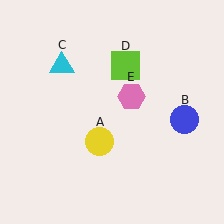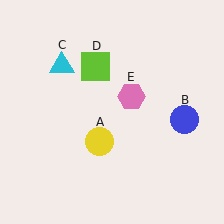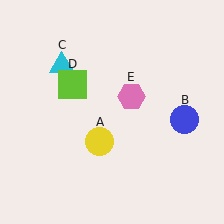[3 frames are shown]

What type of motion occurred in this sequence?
The lime square (object D) rotated counterclockwise around the center of the scene.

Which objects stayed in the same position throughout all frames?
Yellow circle (object A) and blue circle (object B) and cyan triangle (object C) and pink hexagon (object E) remained stationary.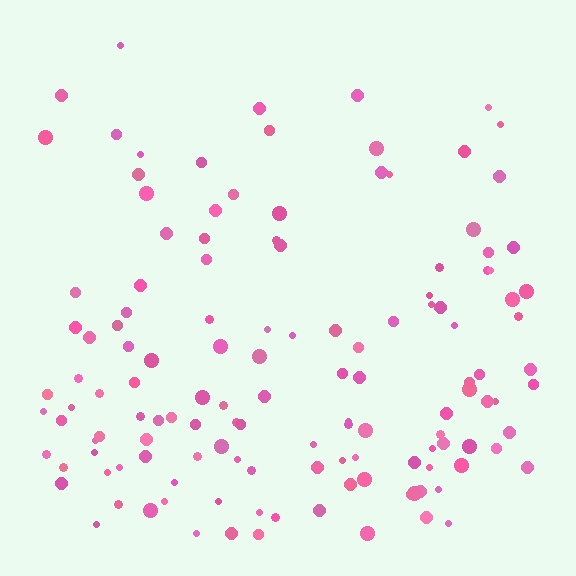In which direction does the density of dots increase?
From top to bottom, with the bottom side densest.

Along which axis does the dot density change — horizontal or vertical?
Vertical.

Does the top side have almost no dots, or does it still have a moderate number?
Still a moderate number, just noticeably fewer than the bottom.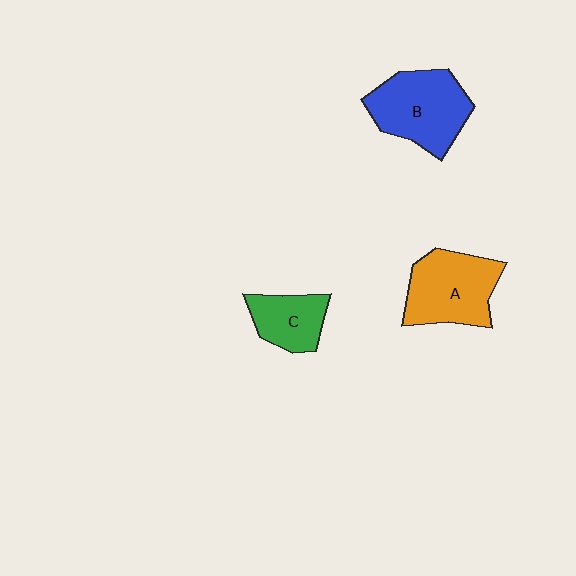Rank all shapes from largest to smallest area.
From largest to smallest: B (blue), A (orange), C (green).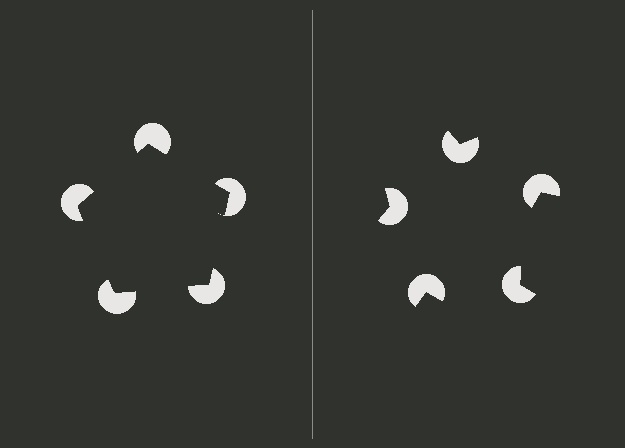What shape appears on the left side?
An illusory pentagon.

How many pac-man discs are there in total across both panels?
10 — 5 on each side.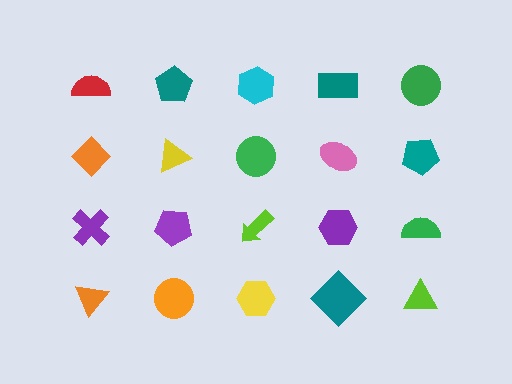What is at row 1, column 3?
A cyan hexagon.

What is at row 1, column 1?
A red semicircle.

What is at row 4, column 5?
A lime triangle.